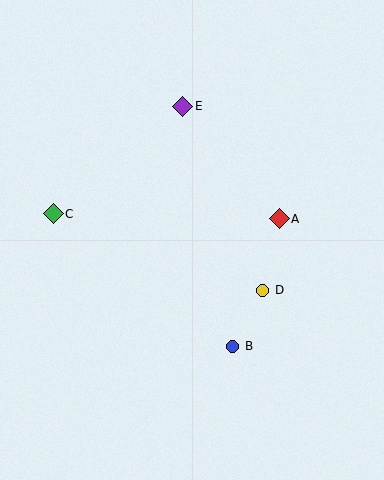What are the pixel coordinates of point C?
Point C is at (53, 214).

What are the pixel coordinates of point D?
Point D is at (263, 290).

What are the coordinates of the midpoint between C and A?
The midpoint between C and A is at (166, 216).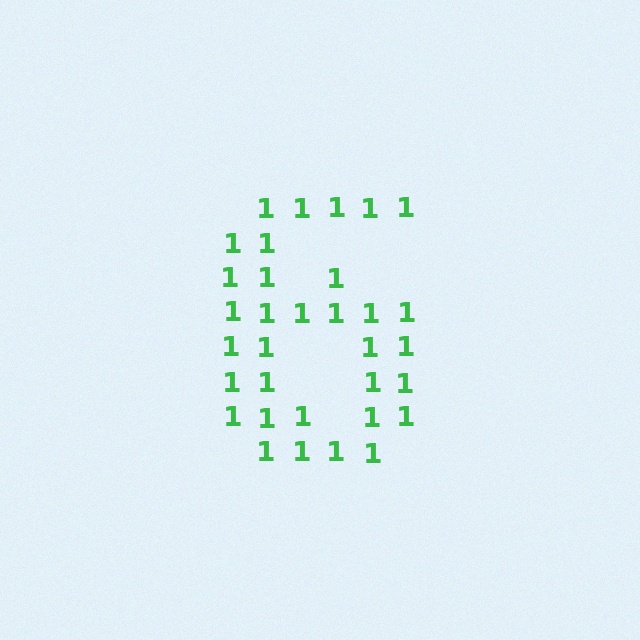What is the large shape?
The large shape is the digit 6.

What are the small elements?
The small elements are digit 1's.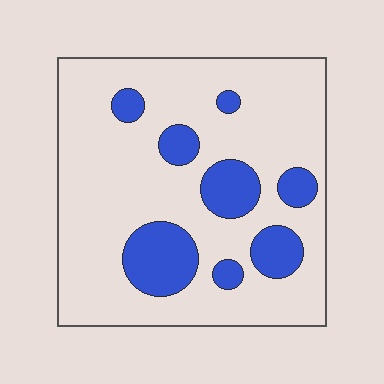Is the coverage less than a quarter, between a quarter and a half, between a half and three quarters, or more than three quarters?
Less than a quarter.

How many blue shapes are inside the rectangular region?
8.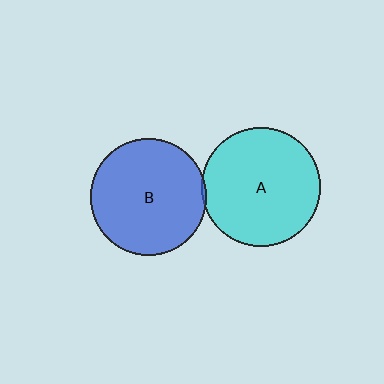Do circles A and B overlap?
Yes.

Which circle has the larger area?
Circle A (cyan).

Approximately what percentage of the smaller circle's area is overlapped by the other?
Approximately 5%.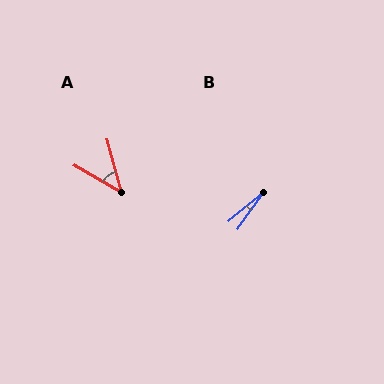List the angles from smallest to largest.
B (16°), A (45°).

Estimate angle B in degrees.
Approximately 16 degrees.